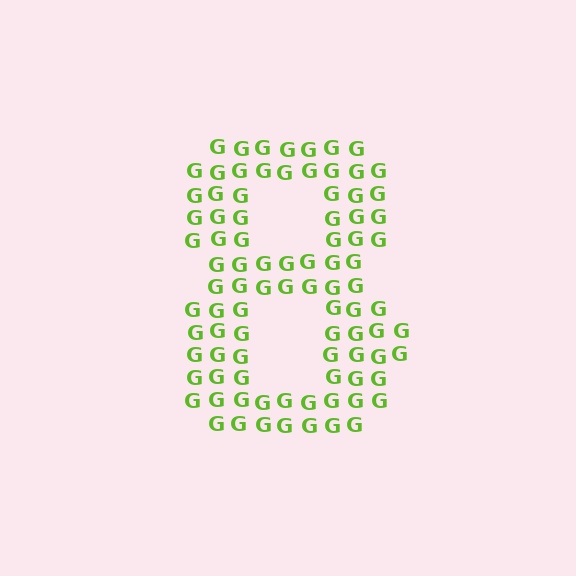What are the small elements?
The small elements are letter G's.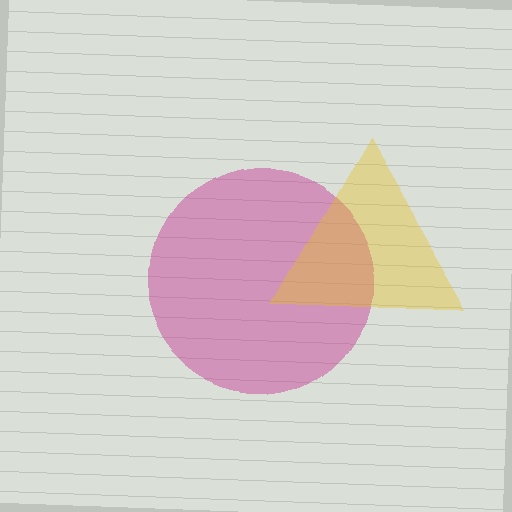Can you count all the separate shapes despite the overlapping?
Yes, there are 2 separate shapes.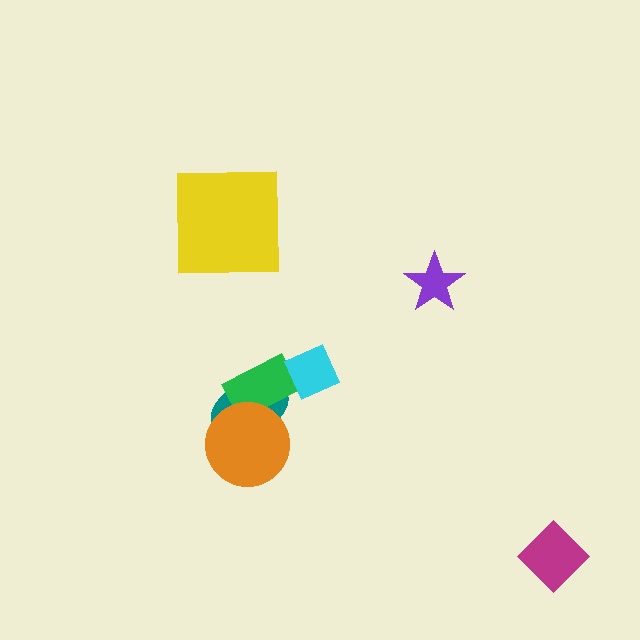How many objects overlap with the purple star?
0 objects overlap with the purple star.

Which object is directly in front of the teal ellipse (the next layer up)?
The green rectangle is directly in front of the teal ellipse.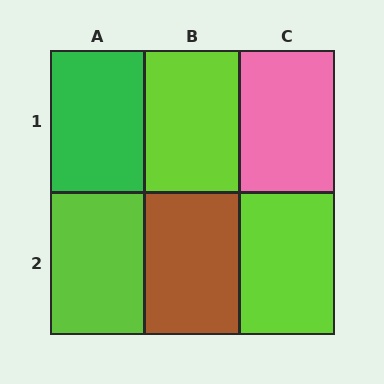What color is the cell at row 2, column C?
Lime.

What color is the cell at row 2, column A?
Lime.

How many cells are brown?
1 cell is brown.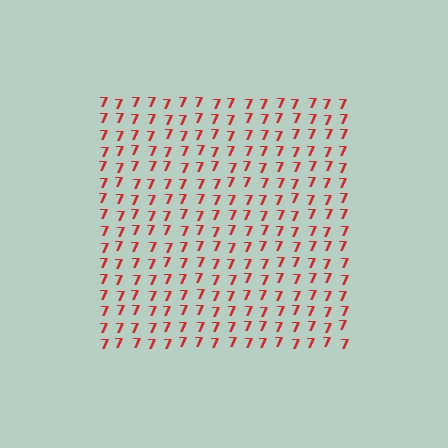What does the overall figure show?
The overall figure shows a square.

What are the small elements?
The small elements are digit 7's.